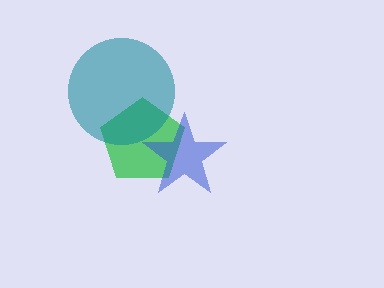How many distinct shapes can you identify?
There are 3 distinct shapes: a green pentagon, a blue star, a teal circle.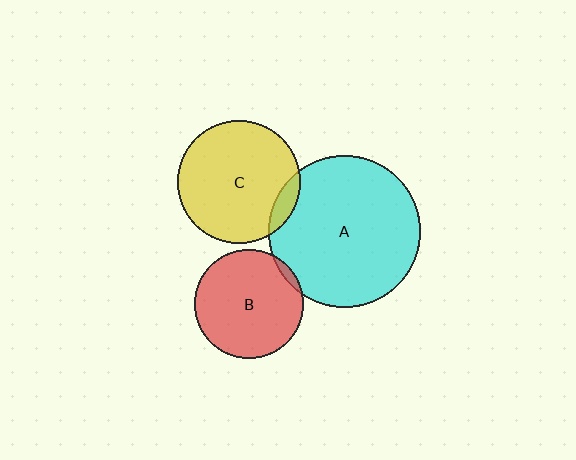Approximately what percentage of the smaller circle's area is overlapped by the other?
Approximately 5%.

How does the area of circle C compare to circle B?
Approximately 1.3 times.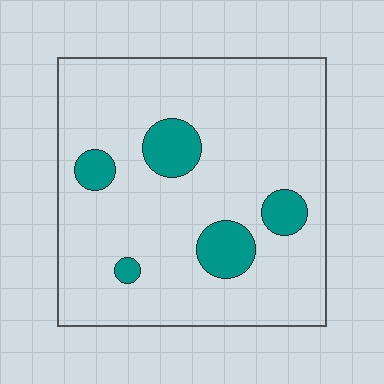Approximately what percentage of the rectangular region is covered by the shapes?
Approximately 15%.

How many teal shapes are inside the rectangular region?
5.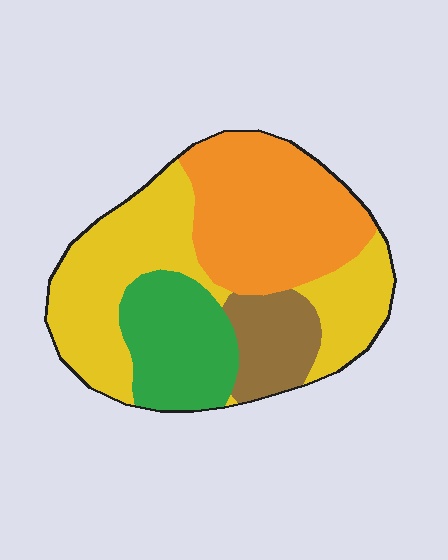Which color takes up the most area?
Yellow, at roughly 35%.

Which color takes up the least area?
Brown, at roughly 10%.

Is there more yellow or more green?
Yellow.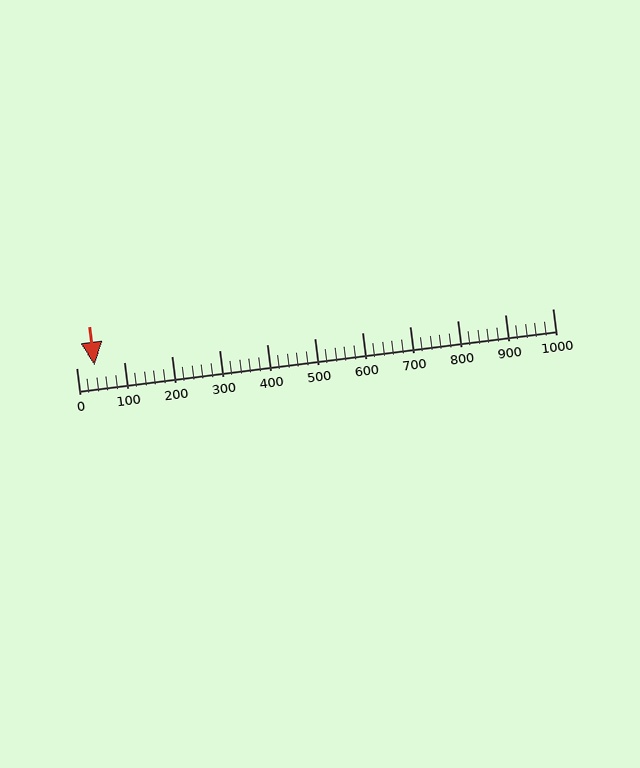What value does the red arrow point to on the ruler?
The red arrow points to approximately 38.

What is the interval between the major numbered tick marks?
The major tick marks are spaced 100 units apart.